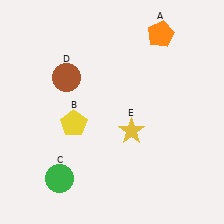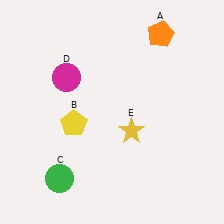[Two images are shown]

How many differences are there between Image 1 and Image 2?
There is 1 difference between the two images.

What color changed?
The circle (D) changed from brown in Image 1 to magenta in Image 2.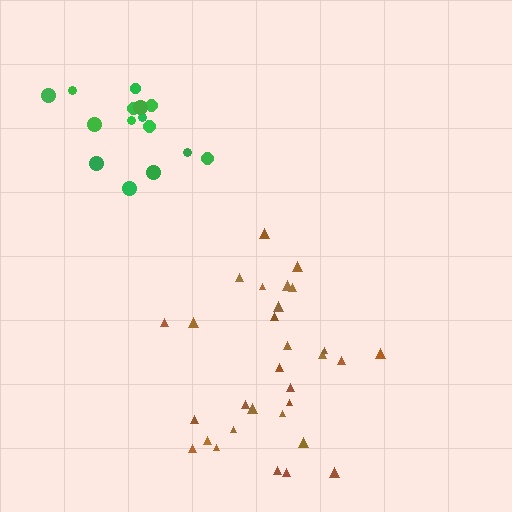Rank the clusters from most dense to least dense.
brown, green.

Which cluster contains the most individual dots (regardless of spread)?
Brown (30).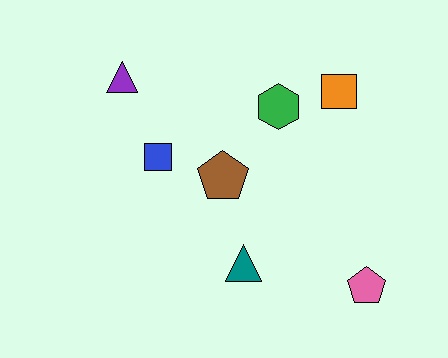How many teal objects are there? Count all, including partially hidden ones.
There is 1 teal object.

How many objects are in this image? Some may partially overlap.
There are 7 objects.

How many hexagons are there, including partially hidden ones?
There is 1 hexagon.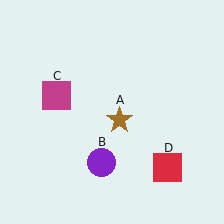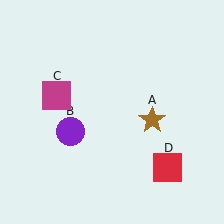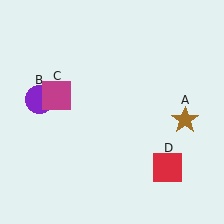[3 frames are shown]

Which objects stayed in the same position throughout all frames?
Magenta square (object C) and red square (object D) remained stationary.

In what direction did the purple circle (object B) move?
The purple circle (object B) moved up and to the left.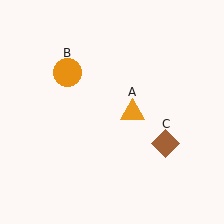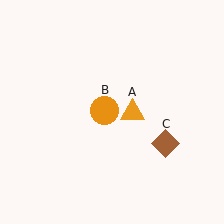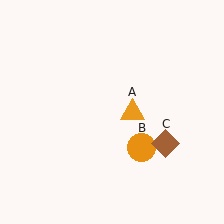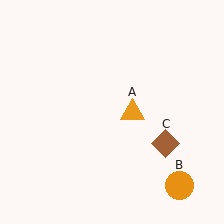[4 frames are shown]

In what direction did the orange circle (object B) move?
The orange circle (object B) moved down and to the right.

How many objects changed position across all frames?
1 object changed position: orange circle (object B).